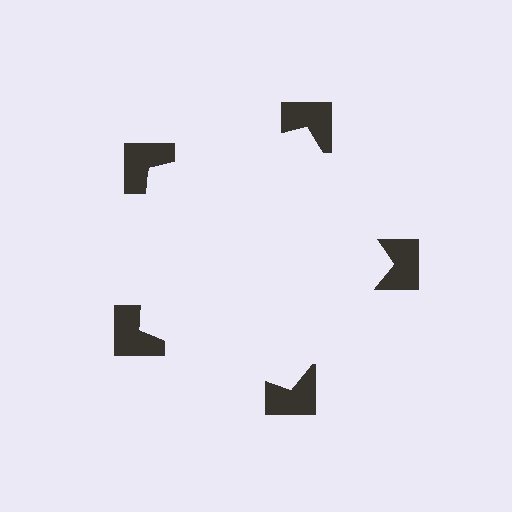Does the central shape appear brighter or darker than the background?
It typically appears slightly brighter than the background, even though no actual brightness change is drawn.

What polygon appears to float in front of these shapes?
An illusory pentagon — its edges are inferred from the aligned wedge cuts in the notched squares, not physically drawn.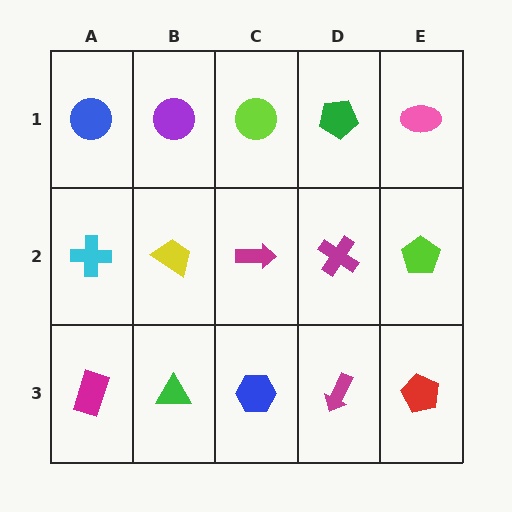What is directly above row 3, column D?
A magenta cross.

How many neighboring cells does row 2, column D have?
4.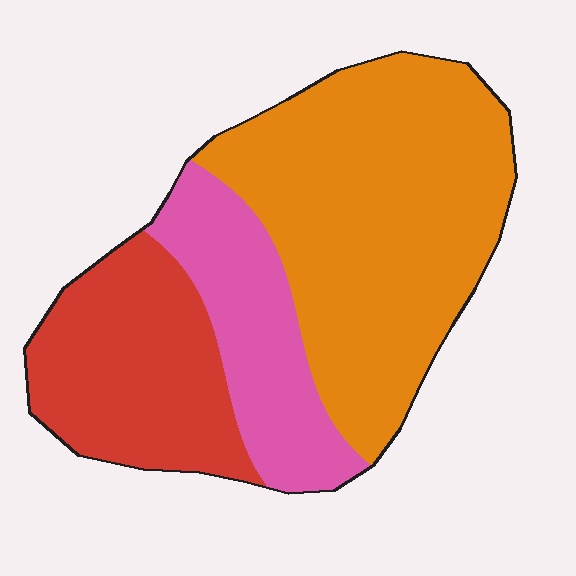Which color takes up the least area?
Pink, at roughly 20%.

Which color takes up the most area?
Orange, at roughly 50%.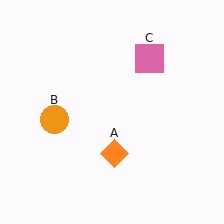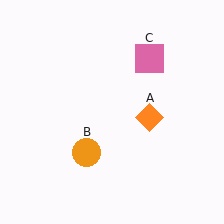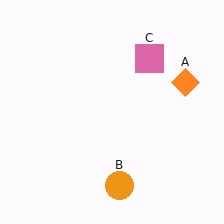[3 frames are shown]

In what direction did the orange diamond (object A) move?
The orange diamond (object A) moved up and to the right.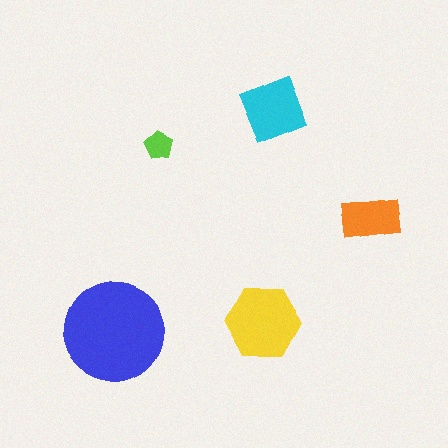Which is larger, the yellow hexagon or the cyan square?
The yellow hexagon.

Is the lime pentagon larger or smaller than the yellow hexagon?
Smaller.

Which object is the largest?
The blue circle.